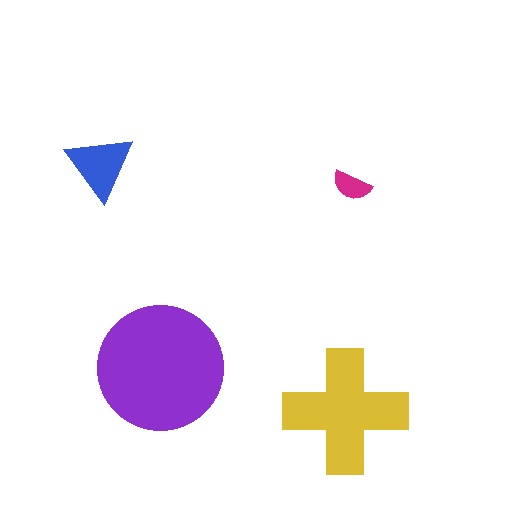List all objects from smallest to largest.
The magenta semicircle, the blue triangle, the yellow cross, the purple circle.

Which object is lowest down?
The yellow cross is bottommost.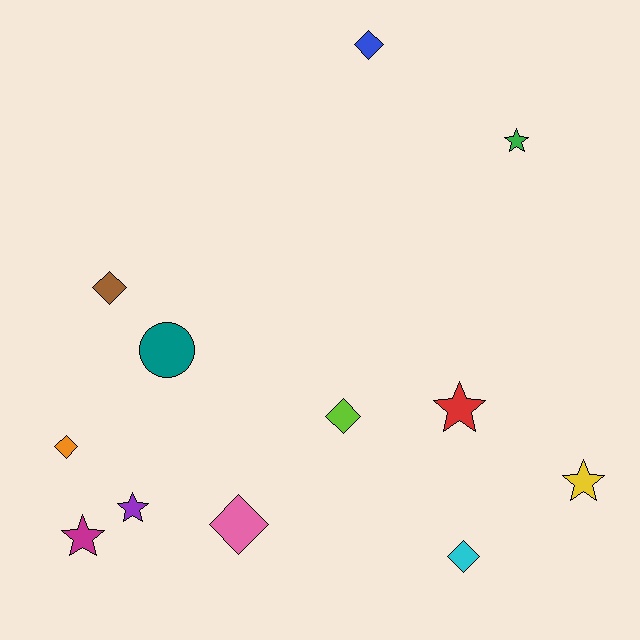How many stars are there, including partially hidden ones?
There are 5 stars.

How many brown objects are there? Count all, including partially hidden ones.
There is 1 brown object.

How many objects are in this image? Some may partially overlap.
There are 12 objects.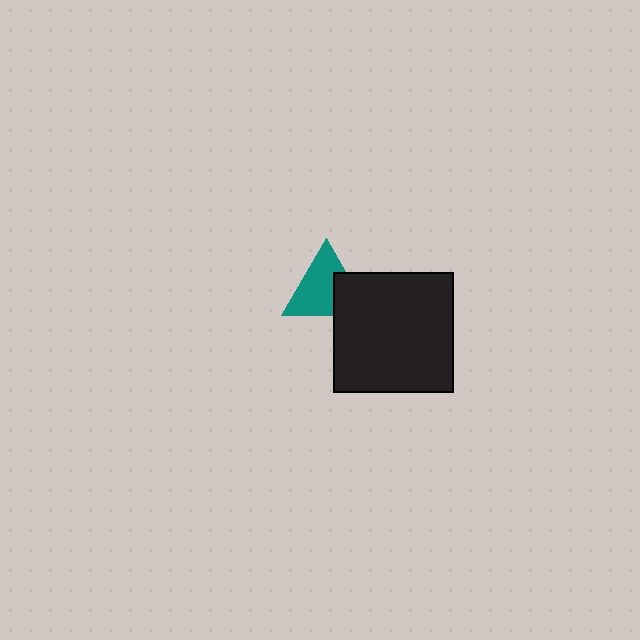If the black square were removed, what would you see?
You would see the complete teal triangle.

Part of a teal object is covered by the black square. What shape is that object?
It is a triangle.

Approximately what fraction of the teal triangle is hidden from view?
Roughly 31% of the teal triangle is hidden behind the black square.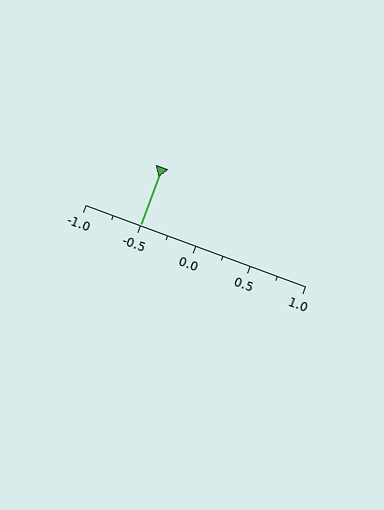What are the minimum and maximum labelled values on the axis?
The axis runs from -1.0 to 1.0.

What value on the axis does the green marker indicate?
The marker indicates approximately -0.5.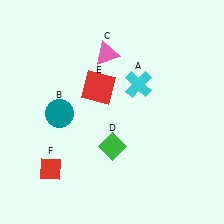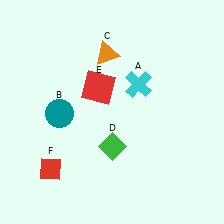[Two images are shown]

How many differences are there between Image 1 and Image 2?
There is 1 difference between the two images.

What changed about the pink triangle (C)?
In Image 1, C is pink. In Image 2, it changed to orange.